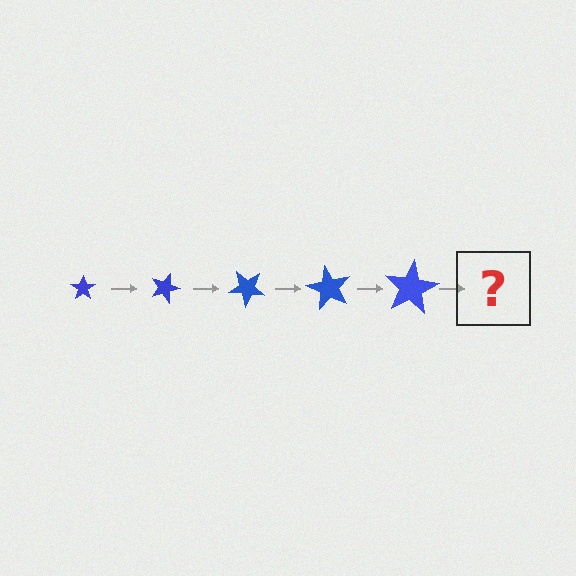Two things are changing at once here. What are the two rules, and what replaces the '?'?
The two rules are that the star grows larger each step and it rotates 20 degrees each step. The '?' should be a star, larger than the previous one and rotated 100 degrees from the start.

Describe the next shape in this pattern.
It should be a star, larger than the previous one and rotated 100 degrees from the start.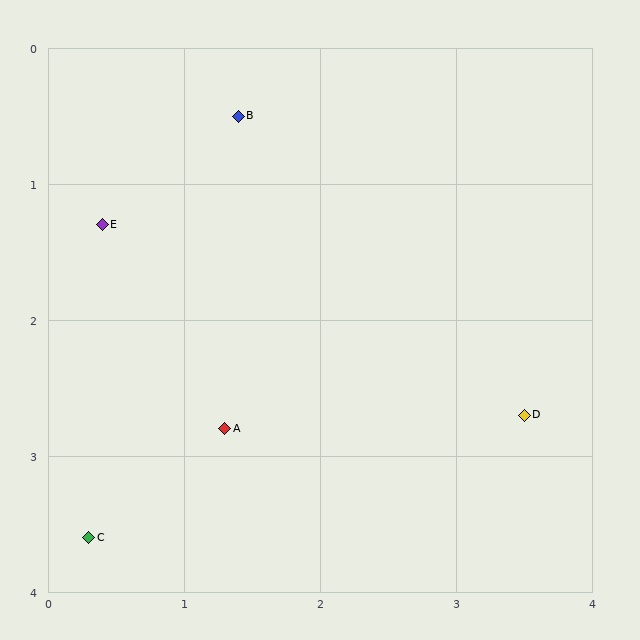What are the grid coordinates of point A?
Point A is at approximately (1.3, 2.8).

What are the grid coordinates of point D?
Point D is at approximately (3.5, 2.7).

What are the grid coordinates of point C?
Point C is at approximately (0.3, 3.6).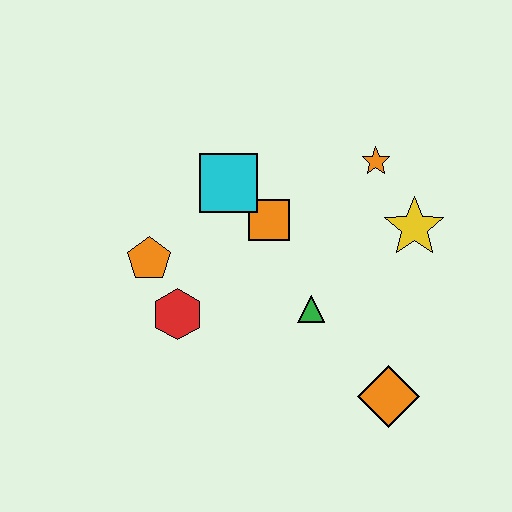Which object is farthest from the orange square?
The orange diamond is farthest from the orange square.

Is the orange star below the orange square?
No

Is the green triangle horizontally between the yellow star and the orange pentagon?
Yes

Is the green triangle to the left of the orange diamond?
Yes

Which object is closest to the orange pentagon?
The red hexagon is closest to the orange pentagon.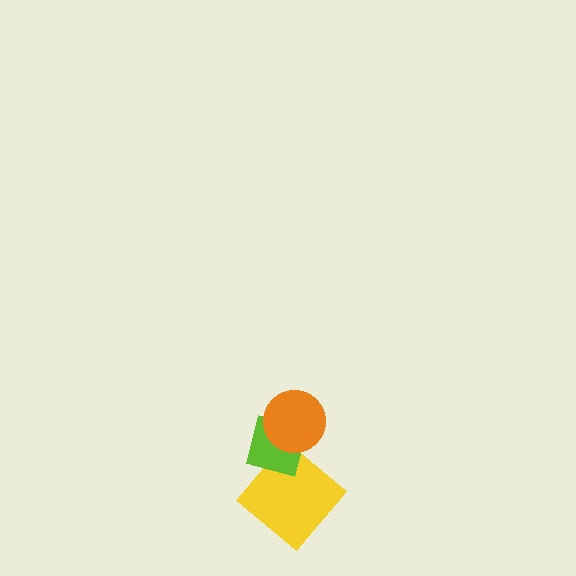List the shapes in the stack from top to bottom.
From top to bottom: the orange circle, the lime square, the yellow diamond.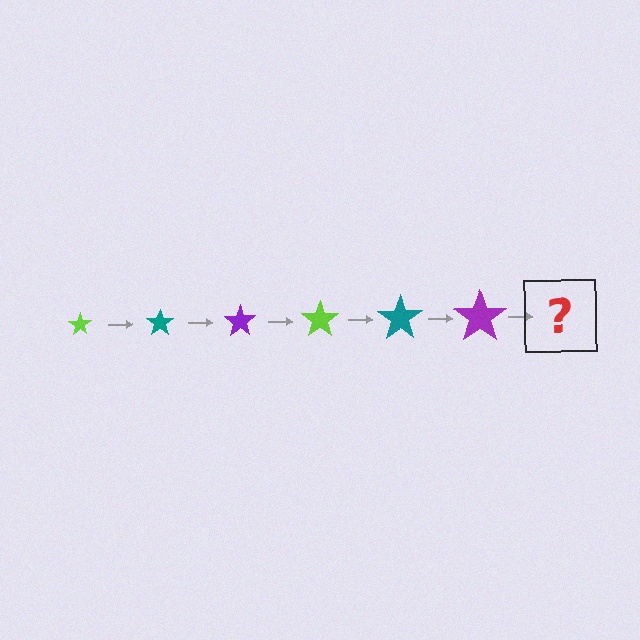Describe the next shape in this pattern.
It should be a lime star, larger than the previous one.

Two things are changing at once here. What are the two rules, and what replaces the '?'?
The two rules are that the star grows larger each step and the color cycles through lime, teal, and purple. The '?' should be a lime star, larger than the previous one.